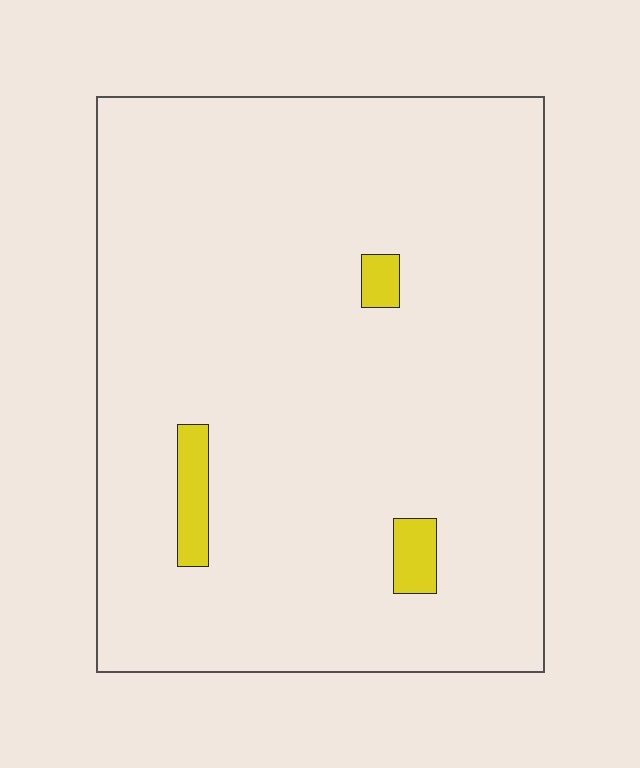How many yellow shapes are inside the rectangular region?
3.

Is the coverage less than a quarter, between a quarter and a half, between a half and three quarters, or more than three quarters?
Less than a quarter.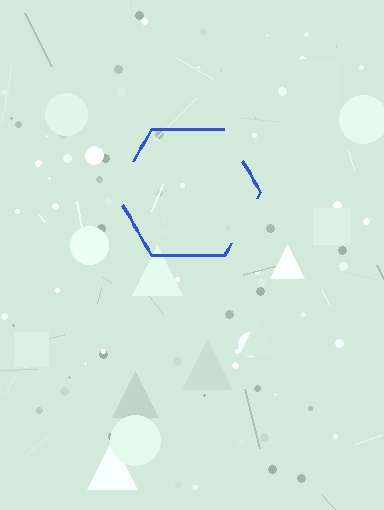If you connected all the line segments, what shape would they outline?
They would outline a hexagon.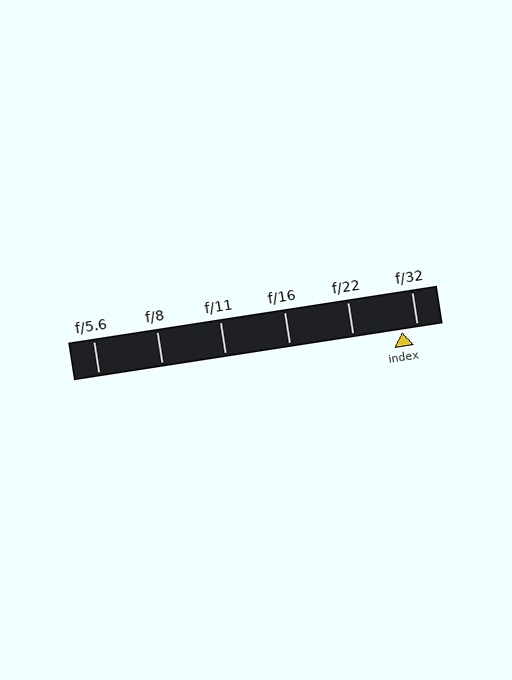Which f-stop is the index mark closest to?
The index mark is closest to f/32.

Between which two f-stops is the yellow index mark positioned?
The index mark is between f/22 and f/32.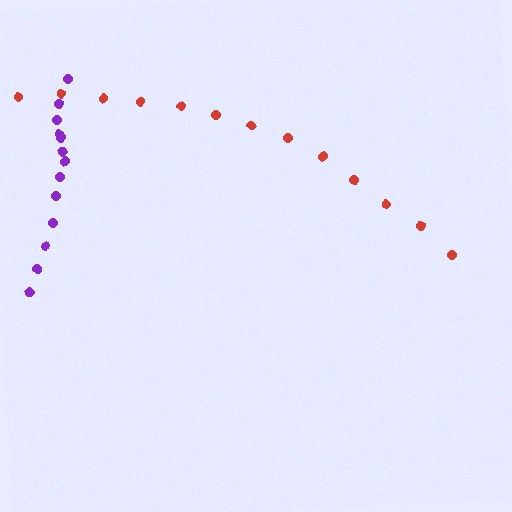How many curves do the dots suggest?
There are 2 distinct paths.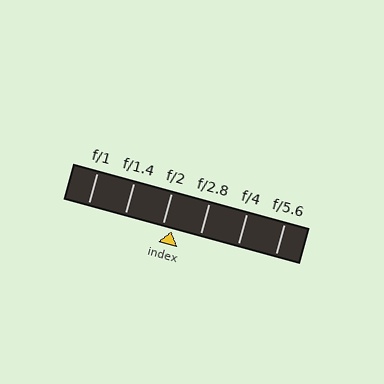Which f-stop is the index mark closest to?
The index mark is closest to f/2.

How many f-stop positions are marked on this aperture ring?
There are 6 f-stop positions marked.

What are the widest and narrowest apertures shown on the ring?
The widest aperture shown is f/1 and the narrowest is f/5.6.